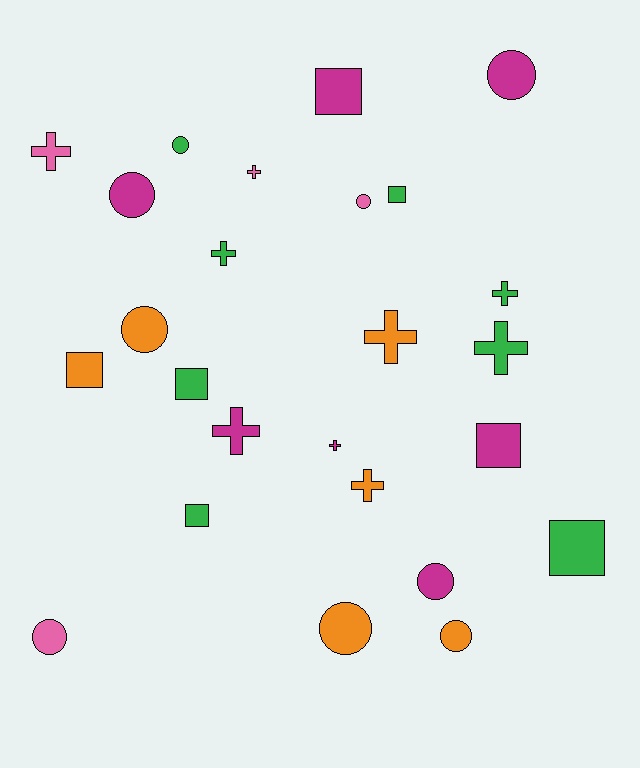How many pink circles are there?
There are 2 pink circles.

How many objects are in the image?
There are 25 objects.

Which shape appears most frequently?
Circle, with 9 objects.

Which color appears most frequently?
Green, with 8 objects.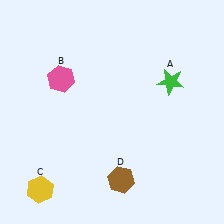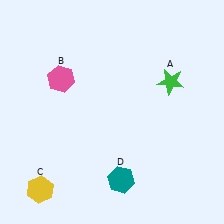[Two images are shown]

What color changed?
The hexagon (D) changed from brown in Image 1 to teal in Image 2.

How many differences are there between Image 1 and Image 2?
There is 1 difference between the two images.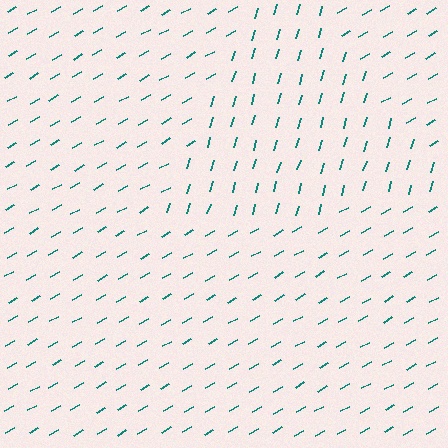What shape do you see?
I see a triangle.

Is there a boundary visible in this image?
Yes, there is a texture boundary formed by a change in line orientation.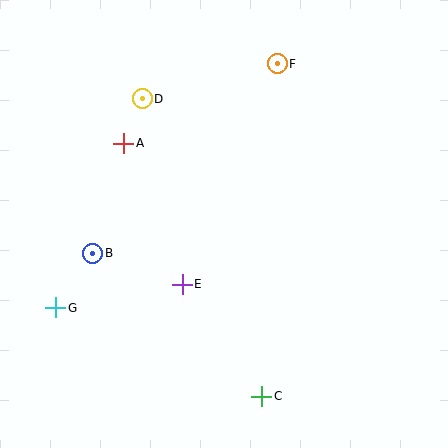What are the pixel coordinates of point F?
Point F is at (277, 64).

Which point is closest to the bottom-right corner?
Point C is closest to the bottom-right corner.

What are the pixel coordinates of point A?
Point A is at (123, 143).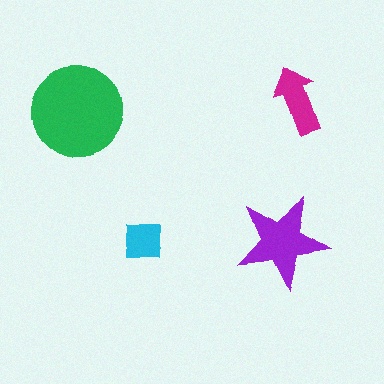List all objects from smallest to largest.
The cyan square, the magenta arrow, the purple star, the green circle.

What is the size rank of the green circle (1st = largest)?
1st.